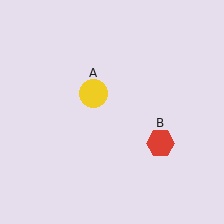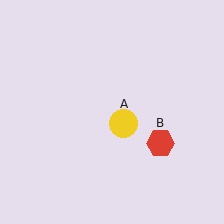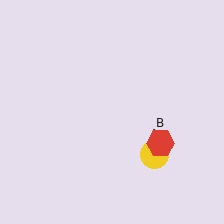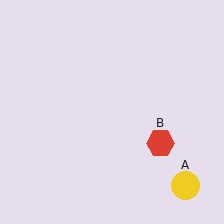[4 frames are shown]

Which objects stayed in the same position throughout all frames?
Red hexagon (object B) remained stationary.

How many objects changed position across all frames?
1 object changed position: yellow circle (object A).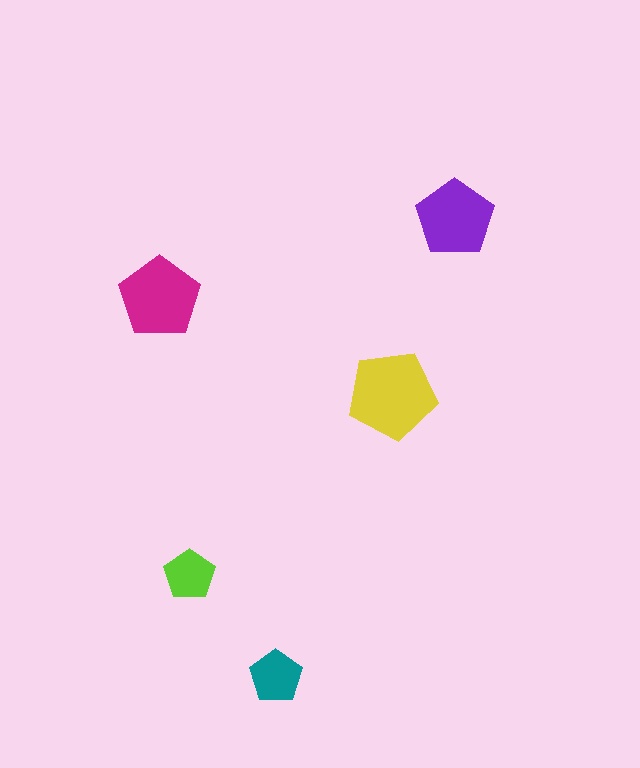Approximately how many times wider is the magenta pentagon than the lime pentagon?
About 1.5 times wider.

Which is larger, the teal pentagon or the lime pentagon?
The teal one.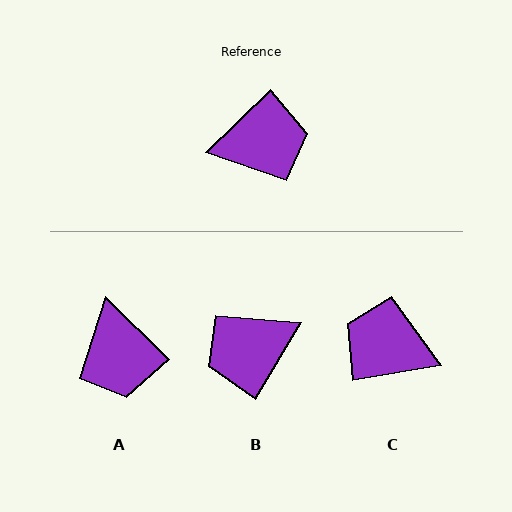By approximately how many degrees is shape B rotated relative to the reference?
Approximately 165 degrees clockwise.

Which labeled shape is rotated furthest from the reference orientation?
B, about 165 degrees away.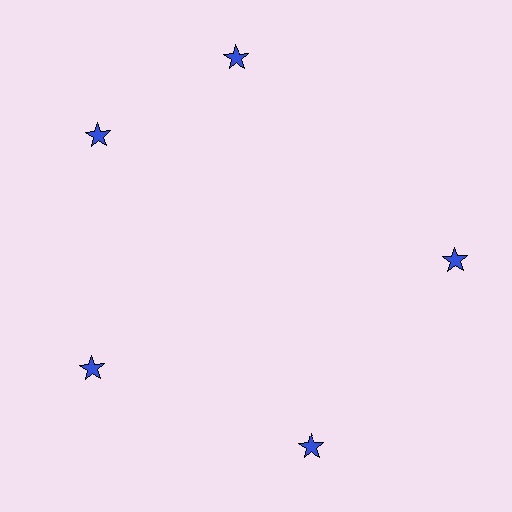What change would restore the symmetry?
The symmetry would be restored by rotating it back into even spacing with its neighbors so that all 5 stars sit at equal angles and equal distance from the center.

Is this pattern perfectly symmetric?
No. The 5 blue stars are arranged in a ring, but one element near the 1 o'clock position is rotated out of alignment along the ring, breaking the 5-fold rotational symmetry.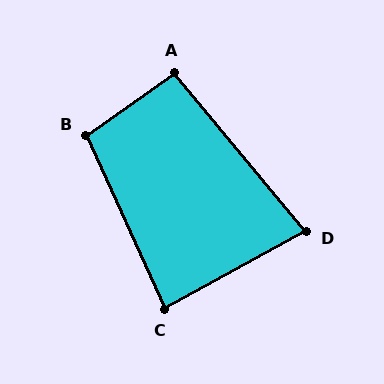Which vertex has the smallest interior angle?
D, at approximately 79 degrees.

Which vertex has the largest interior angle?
B, at approximately 101 degrees.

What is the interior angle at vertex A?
Approximately 94 degrees (approximately right).